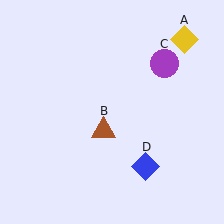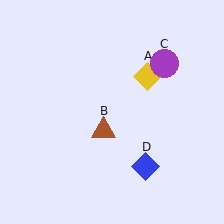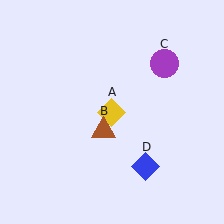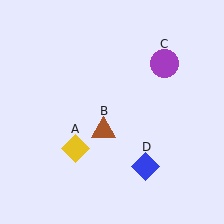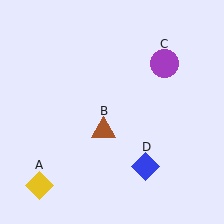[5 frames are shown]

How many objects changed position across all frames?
1 object changed position: yellow diamond (object A).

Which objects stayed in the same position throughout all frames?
Brown triangle (object B) and purple circle (object C) and blue diamond (object D) remained stationary.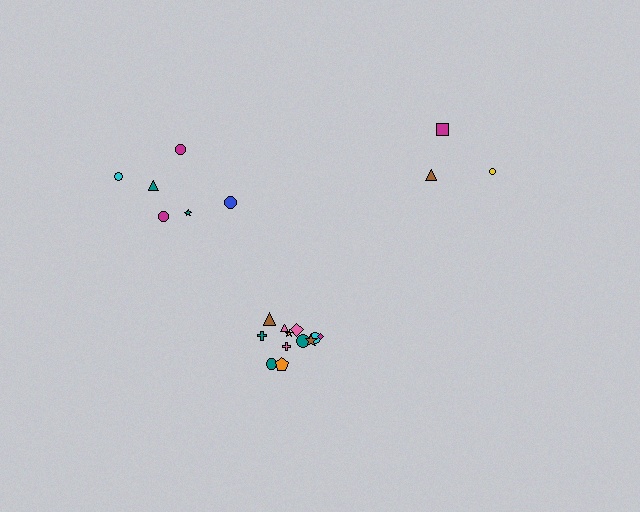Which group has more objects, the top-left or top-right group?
The top-left group.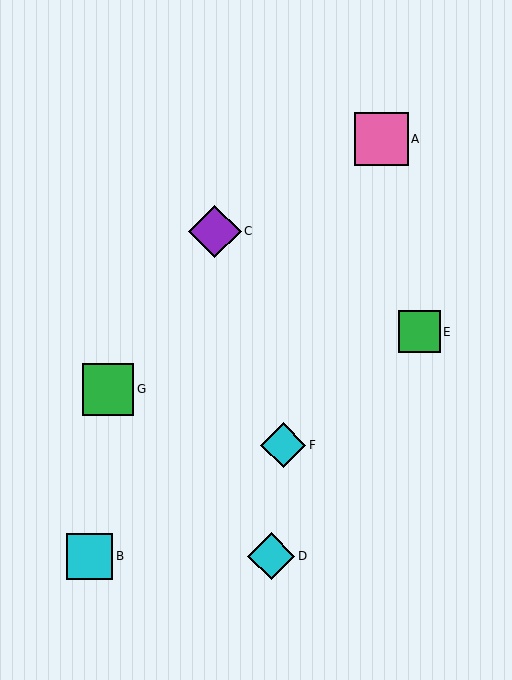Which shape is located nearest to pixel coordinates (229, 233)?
The purple diamond (labeled C) at (215, 231) is nearest to that location.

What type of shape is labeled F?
Shape F is a cyan diamond.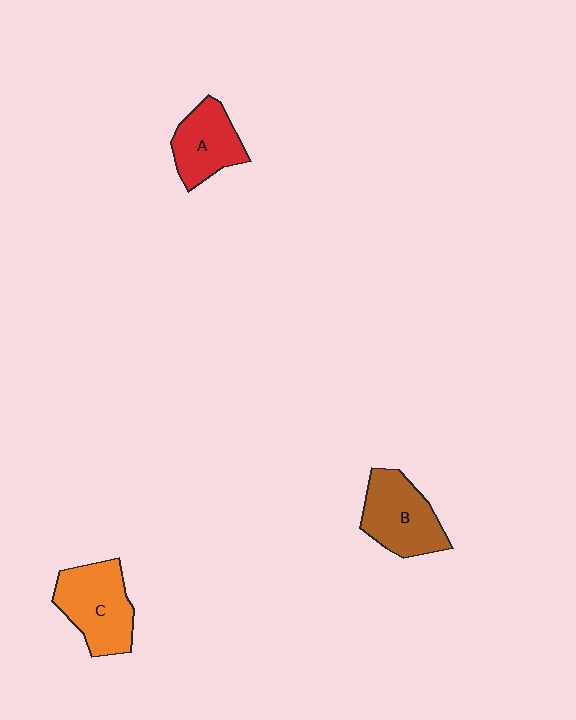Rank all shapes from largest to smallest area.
From largest to smallest: C (orange), B (brown), A (red).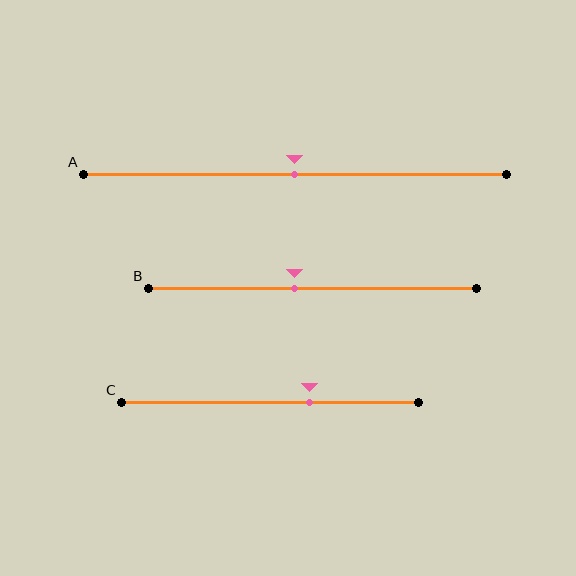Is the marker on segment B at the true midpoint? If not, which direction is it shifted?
No, the marker on segment B is shifted to the left by about 5% of the segment length.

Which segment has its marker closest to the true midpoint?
Segment A has its marker closest to the true midpoint.